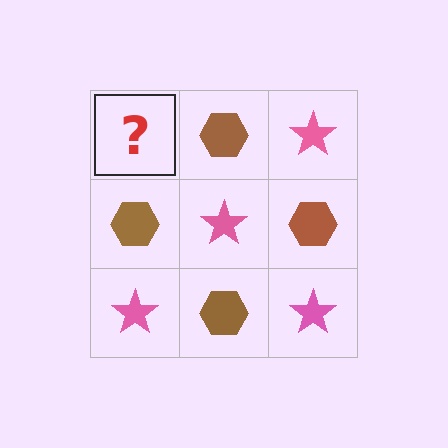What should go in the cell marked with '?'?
The missing cell should contain a pink star.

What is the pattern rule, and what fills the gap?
The rule is that it alternates pink star and brown hexagon in a checkerboard pattern. The gap should be filled with a pink star.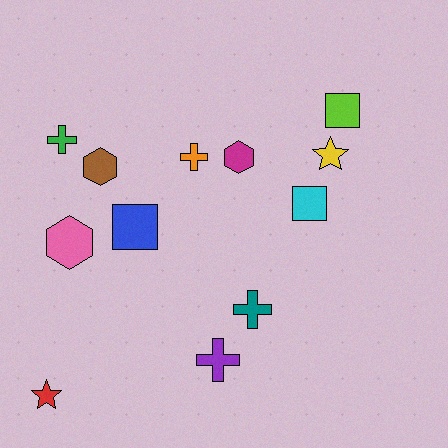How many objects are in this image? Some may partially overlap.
There are 12 objects.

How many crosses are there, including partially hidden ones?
There are 4 crosses.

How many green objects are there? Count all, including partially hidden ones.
There is 1 green object.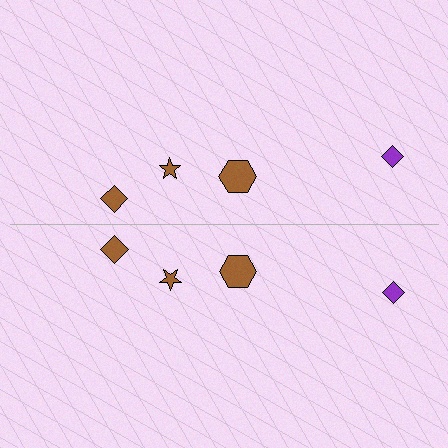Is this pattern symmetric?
Yes, this pattern has bilateral (reflection) symmetry.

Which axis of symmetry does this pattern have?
The pattern has a horizontal axis of symmetry running through the center of the image.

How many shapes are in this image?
There are 8 shapes in this image.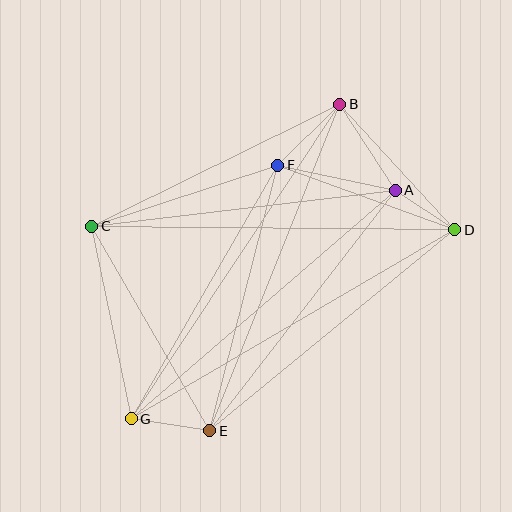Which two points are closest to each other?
Points A and D are closest to each other.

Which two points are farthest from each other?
Points B and G are farthest from each other.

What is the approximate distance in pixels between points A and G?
The distance between A and G is approximately 349 pixels.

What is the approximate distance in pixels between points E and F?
The distance between E and F is approximately 274 pixels.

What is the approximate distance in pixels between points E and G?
The distance between E and G is approximately 79 pixels.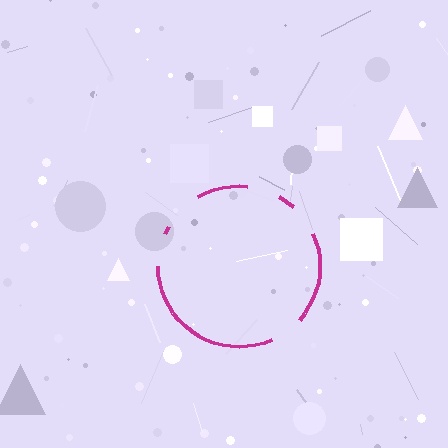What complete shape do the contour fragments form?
The contour fragments form a circle.